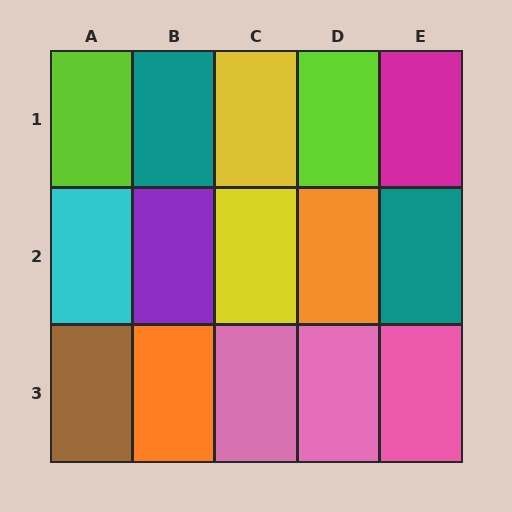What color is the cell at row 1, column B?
Teal.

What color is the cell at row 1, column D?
Lime.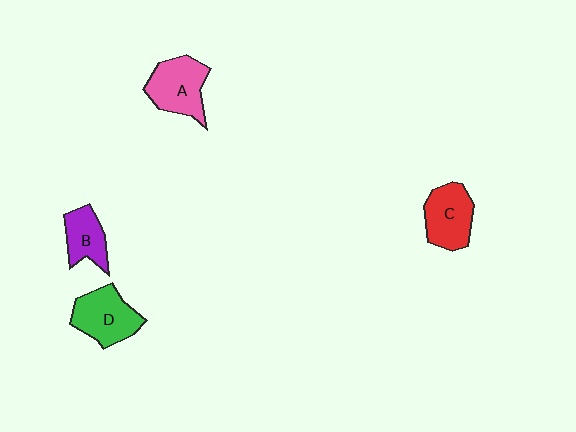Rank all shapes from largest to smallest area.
From largest to smallest: A (pink), D (green), C (red), B (purple).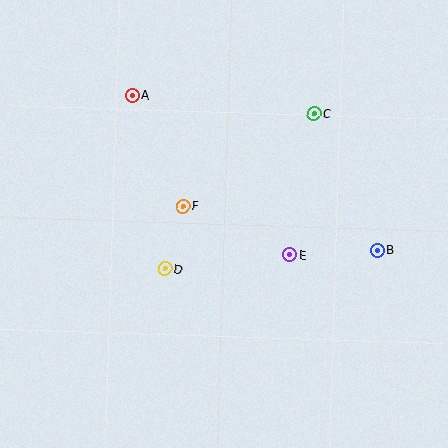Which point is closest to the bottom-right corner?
Point B is closest to the bottom-right corner.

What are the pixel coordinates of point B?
Point B is at (377, 250).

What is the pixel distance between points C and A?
The distance between C and A is 182 pixels.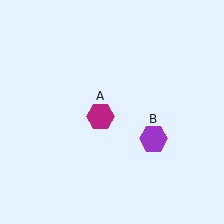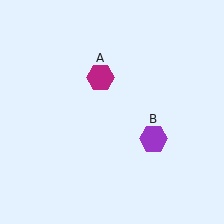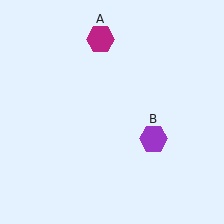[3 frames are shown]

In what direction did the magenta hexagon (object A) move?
The magenta hexagon (object A) moved up.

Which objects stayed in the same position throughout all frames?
Purple hexagon (object B) remained stationary.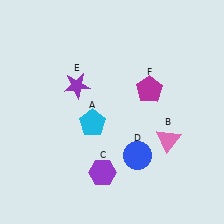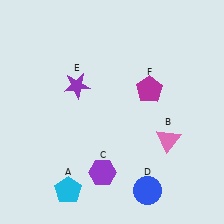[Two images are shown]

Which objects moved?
The objects that moved are: the cyan pentagon (A), the blue circle (D).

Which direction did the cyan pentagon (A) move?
The cyan pentagon (A) moved down.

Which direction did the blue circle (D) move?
The blue circle (D) moved down.